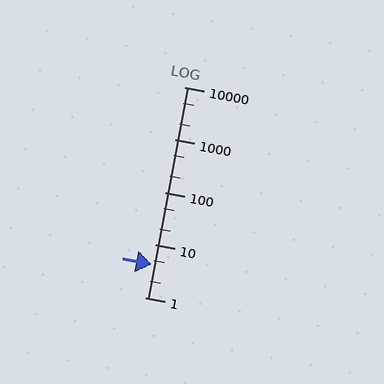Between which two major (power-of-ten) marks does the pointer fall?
The pointer is between 1 and 10.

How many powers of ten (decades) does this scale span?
The scale spans 4 decades, from 1 to 10000.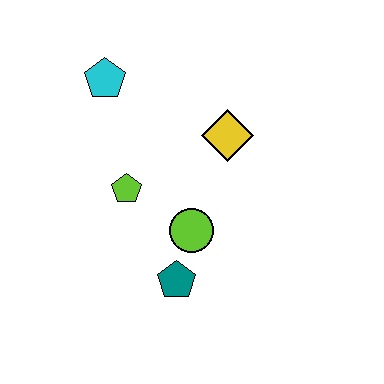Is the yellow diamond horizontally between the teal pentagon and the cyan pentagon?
No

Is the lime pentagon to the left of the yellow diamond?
Yes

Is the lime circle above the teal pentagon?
Yes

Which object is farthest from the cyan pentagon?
The teal pentagon is farthest from the cyan pentagon.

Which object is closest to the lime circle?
The teal pentagon is closest to the lime circle.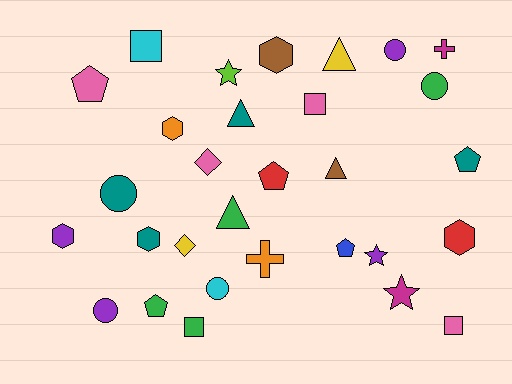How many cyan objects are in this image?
There are 2 cyan objects.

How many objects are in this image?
There are 30 objects.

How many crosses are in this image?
There are 2 crosses.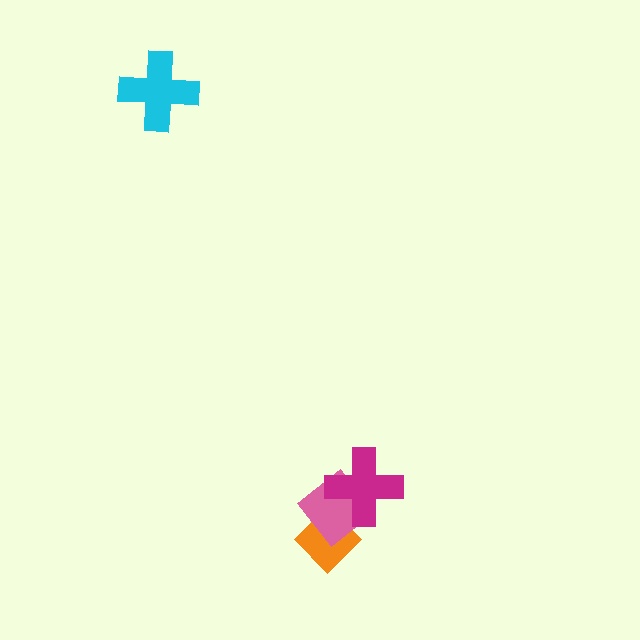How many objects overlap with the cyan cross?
0 objects overlap with the cyan cross.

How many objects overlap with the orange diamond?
2 objects overlap with the orange diamond.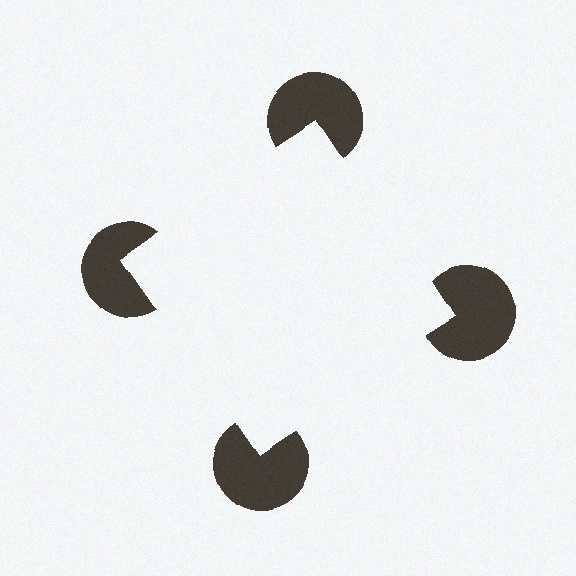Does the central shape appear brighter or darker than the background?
It typically appears slightly brighter than the background, even though no actual brightness change is drawn.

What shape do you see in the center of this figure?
An illusory square — its edges are inferred from the aligned wedge cuts in the pac-man discs, not physically drawn.